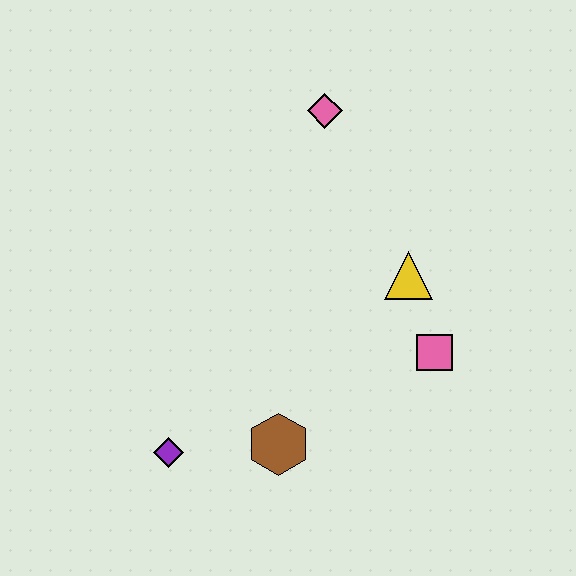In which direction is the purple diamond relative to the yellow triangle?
The purple diamond is to the left of the yellow triangle.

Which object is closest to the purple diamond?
The brown hexagon is closest to the purple diamond.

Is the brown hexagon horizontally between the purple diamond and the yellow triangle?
Yes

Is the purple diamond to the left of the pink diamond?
Yes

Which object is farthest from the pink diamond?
The purple diamond is farthest from the pink diamond.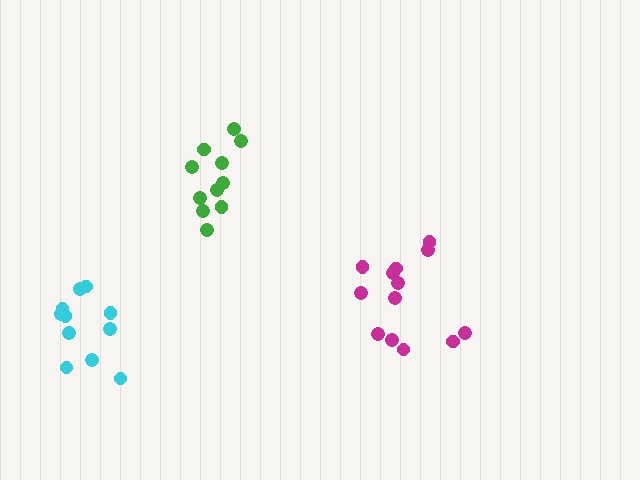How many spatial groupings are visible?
There are 3 spatial groupings.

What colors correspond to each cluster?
The clusters are colored: green, cyan, magenta.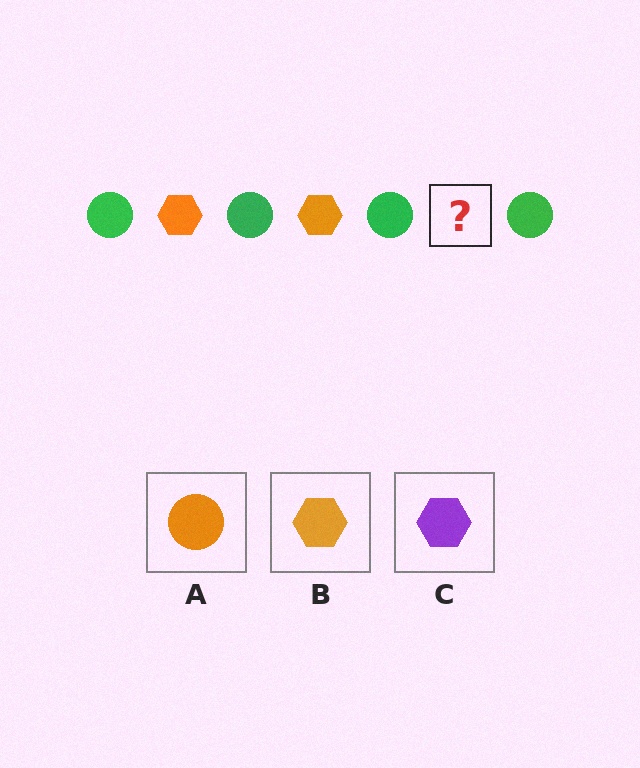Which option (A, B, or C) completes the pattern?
B.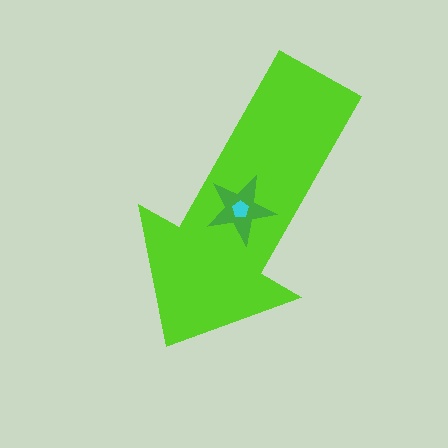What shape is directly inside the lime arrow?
The green star.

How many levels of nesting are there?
3.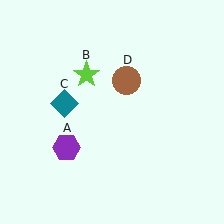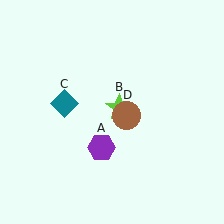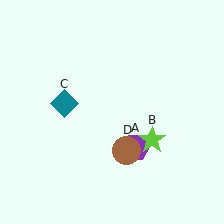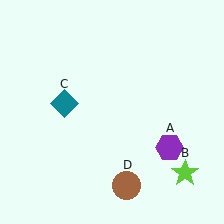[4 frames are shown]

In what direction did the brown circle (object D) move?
The brown circle (object D) moved down.